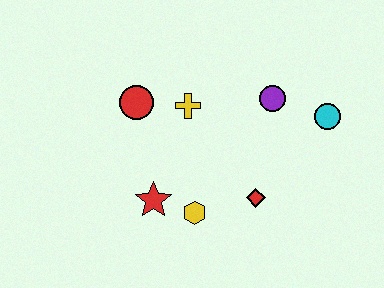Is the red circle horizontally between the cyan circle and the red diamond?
No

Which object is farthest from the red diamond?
The red circle is farthest from the red diamond.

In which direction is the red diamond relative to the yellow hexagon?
The red diamond is to the right of the yellow hexagon.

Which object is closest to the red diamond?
The yellow hexagon is closest to the red diamond.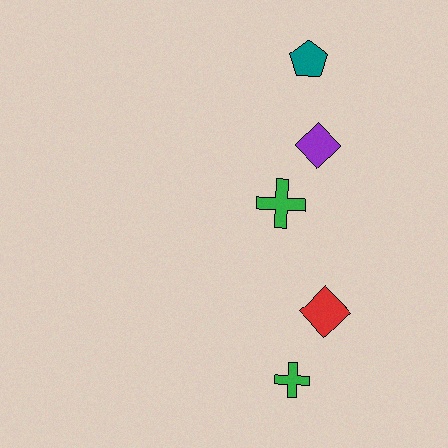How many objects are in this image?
There are 5 objects.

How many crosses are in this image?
There are 2 crosses.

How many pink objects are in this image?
There are no pink objects.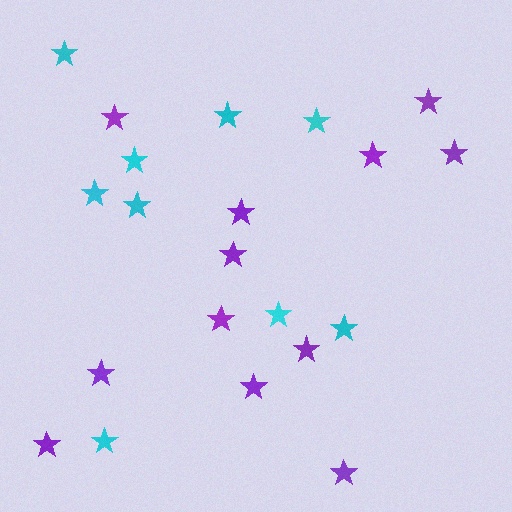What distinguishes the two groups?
There are 2 groups: one group of cyan stars (9) and one group of purple stars (12).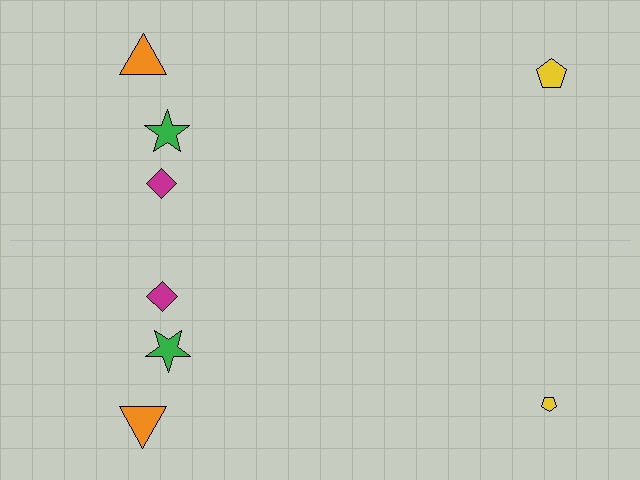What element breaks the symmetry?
The yellow pentagon on the bottom side has a different size than its mirror counterpart.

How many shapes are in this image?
There are 8 shapes in this image.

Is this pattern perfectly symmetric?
No, the pattern is not perfectly symmetric. The yellow pentagon on the bottom side has a different size than its mirror counterpart.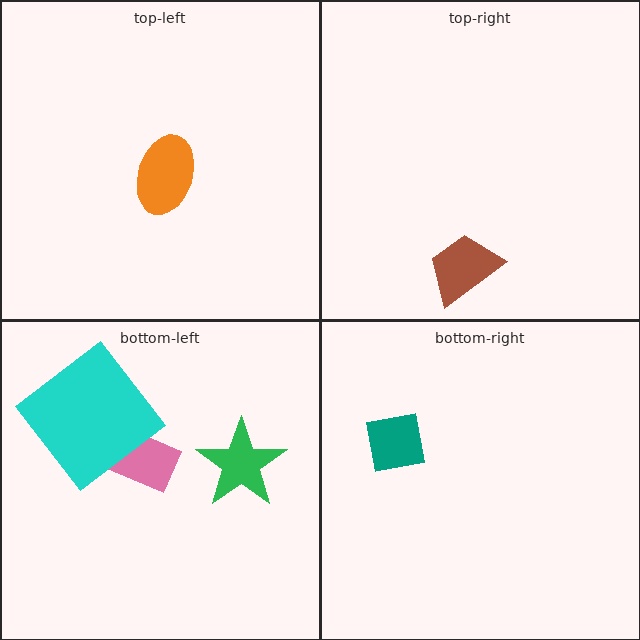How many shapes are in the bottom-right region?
1.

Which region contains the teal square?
The bottom-right region.